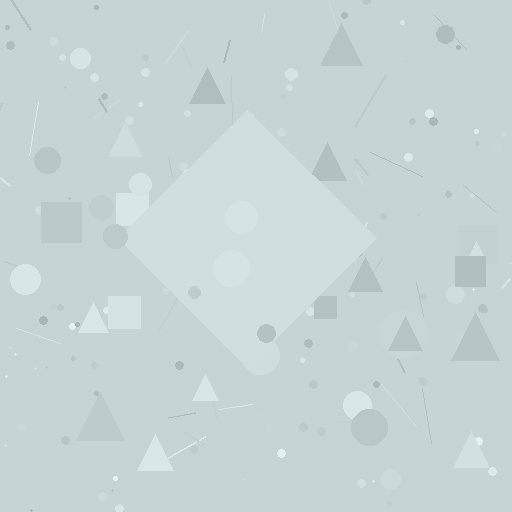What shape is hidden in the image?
A diamond is hidden in the image.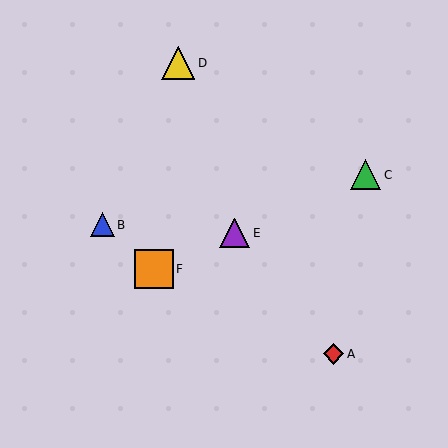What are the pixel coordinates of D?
Object D is at (178, 63).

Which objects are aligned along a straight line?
Objects C, E, F are aligned along a straight line.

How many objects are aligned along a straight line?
3 objects (C, E, F) are aligned along a straight line.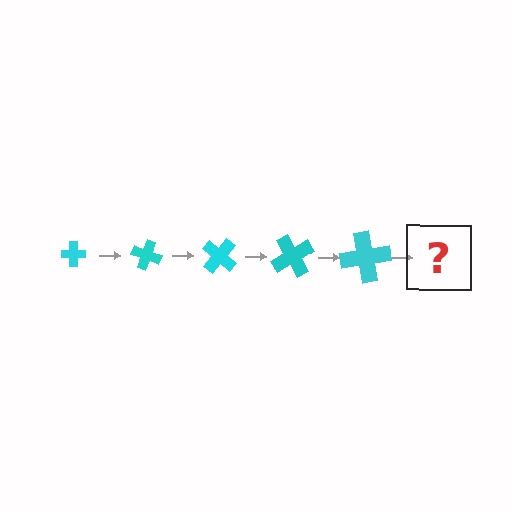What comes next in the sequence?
The next element should be a cross, larger than the previous one and rotated 100 degrees from the start.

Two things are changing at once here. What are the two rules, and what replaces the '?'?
The two rules are that the cross grows larger each step and it rotates 20 degrees each step. The '?' should be a cross, larger than the previous one and rotated 100 degrees from the start.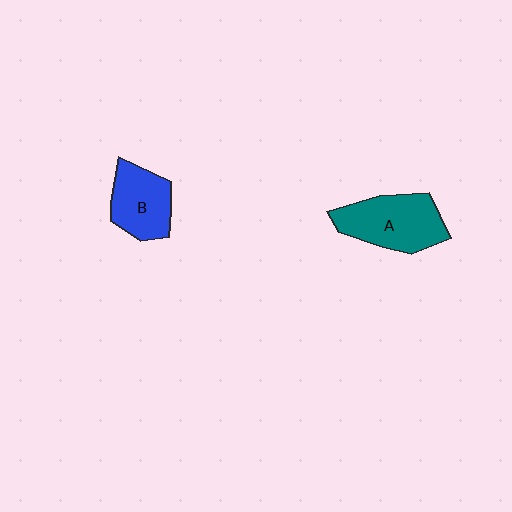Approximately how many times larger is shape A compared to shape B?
Approximately 1.3 times.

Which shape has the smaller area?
Shape B (blue).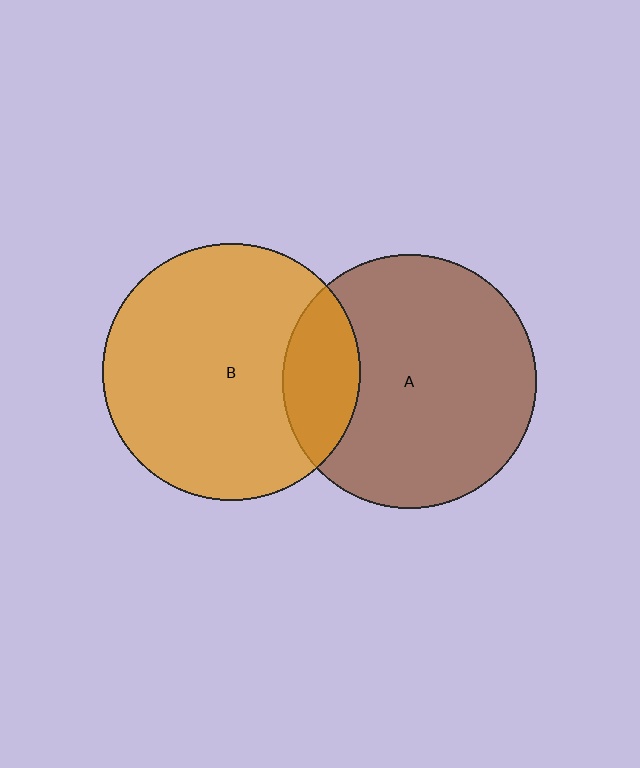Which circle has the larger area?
Circle B (orange).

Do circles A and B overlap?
Yes.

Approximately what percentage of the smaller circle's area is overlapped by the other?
Approximately 20%.